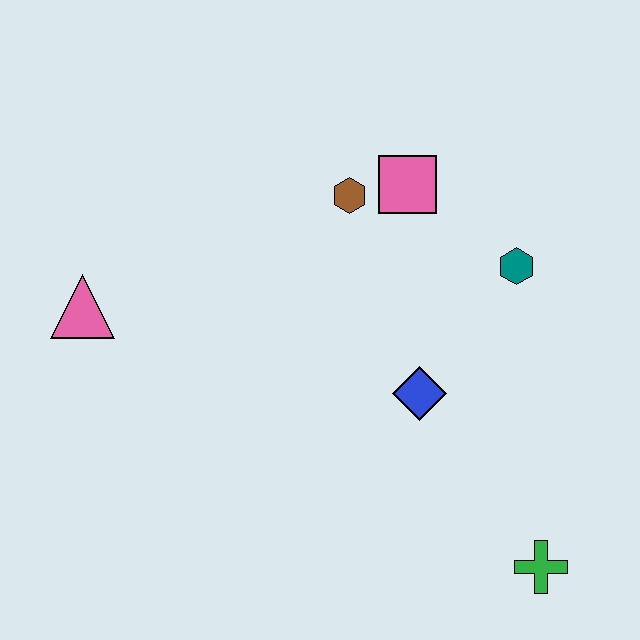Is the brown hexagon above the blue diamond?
Yes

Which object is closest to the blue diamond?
The teal hexagon is closest to the blue diamond.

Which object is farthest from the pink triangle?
The green cross is farthest from the pink triangle.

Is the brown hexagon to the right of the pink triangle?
Yes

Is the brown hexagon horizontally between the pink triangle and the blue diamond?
Yes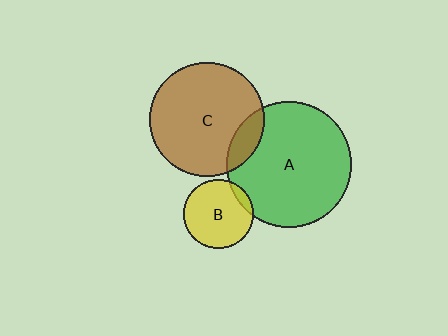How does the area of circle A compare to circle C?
Approximately 1.2 times.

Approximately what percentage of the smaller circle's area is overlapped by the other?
Approximately 15%.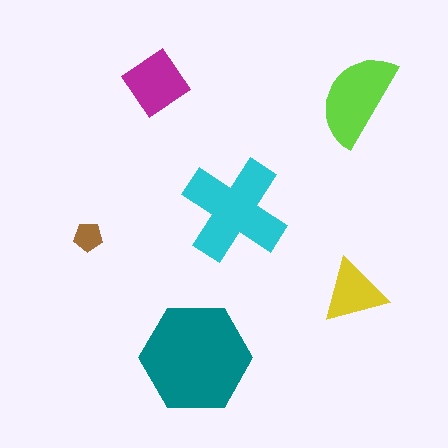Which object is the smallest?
The brown pentagon.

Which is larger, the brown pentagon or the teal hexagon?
The teal hexagon.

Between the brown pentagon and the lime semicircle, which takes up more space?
The lime semicircle.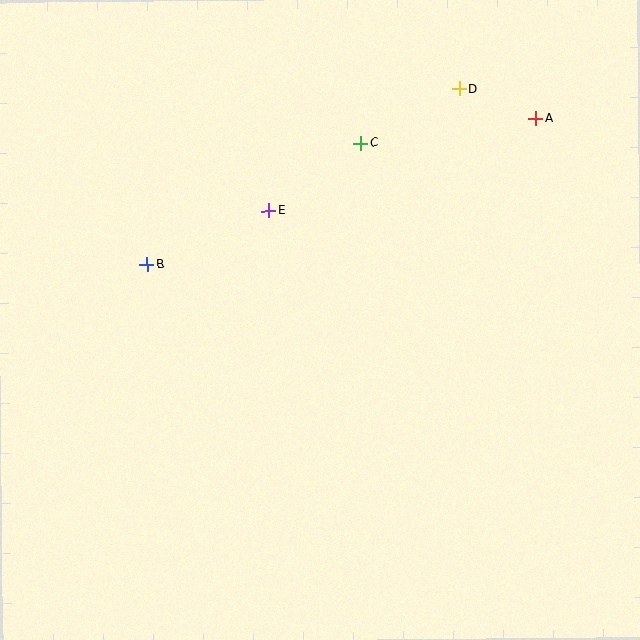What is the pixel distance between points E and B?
The distance between E and B is 133 pixels.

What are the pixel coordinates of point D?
Point D is at (459, 88).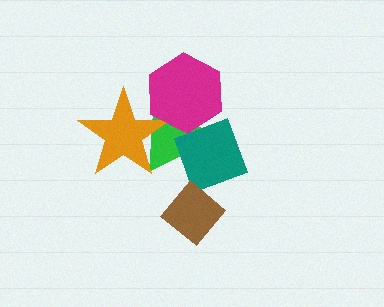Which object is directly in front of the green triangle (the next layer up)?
The teal diamond is directly in front of the green triangle.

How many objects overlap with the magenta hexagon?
3 objects overlap with the magenta hexagon.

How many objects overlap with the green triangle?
3 objects overlap with the green triangle.